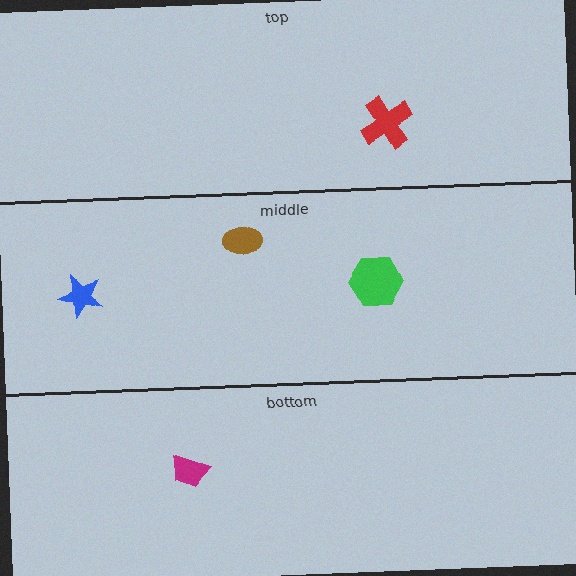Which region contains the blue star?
The middle region.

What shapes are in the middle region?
The brown ellipse, the green hexagon, the blue star.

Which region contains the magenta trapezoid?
The bottom region.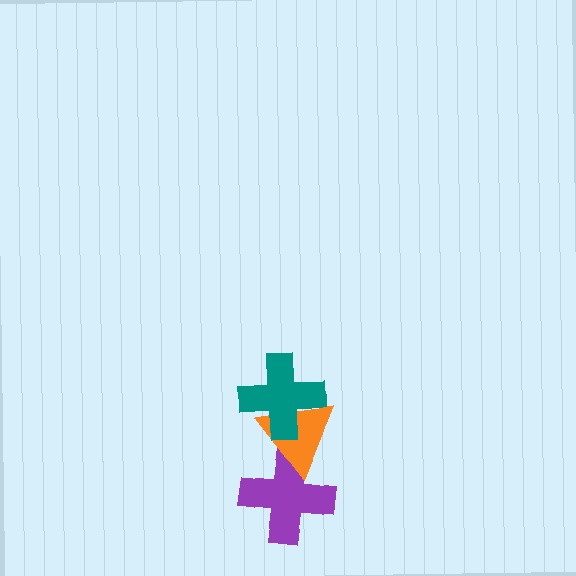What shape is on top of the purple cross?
The orange triangle is on top of the purple cross.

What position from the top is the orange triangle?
The orange triangle is 2nd from the top.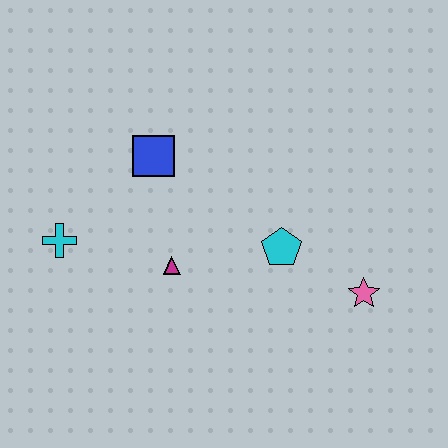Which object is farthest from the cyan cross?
The pink star is farthest from the cyan cross.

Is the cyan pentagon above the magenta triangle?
Yes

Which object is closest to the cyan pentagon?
The pink star is closest to the cyan pentagon.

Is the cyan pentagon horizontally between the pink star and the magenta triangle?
Yes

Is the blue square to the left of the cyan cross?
No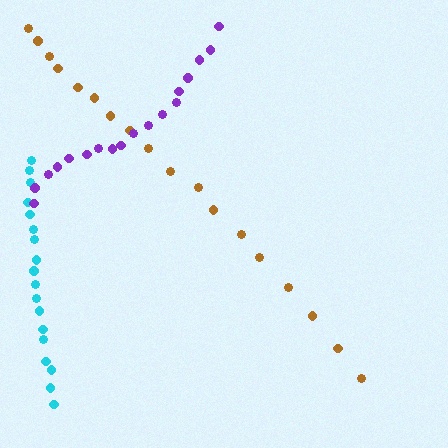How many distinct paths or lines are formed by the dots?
There are 3 distinct paths.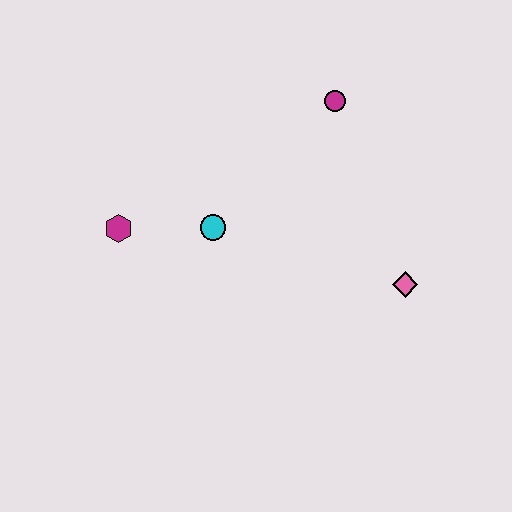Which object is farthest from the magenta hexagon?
The pink diamond is farthest from the magenta hexagon.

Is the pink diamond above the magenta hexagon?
No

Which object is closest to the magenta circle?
The cyan circle is closest to the magenta circle.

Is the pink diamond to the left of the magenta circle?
No